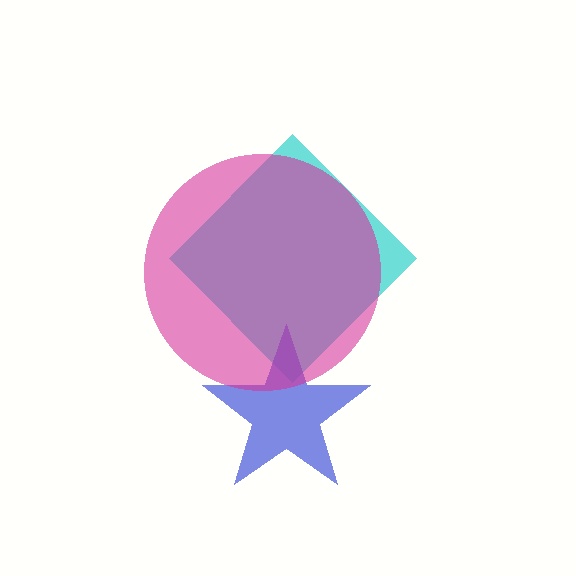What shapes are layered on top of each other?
The layered shapes are: a cyan diamond, a blue star, a magenta circle.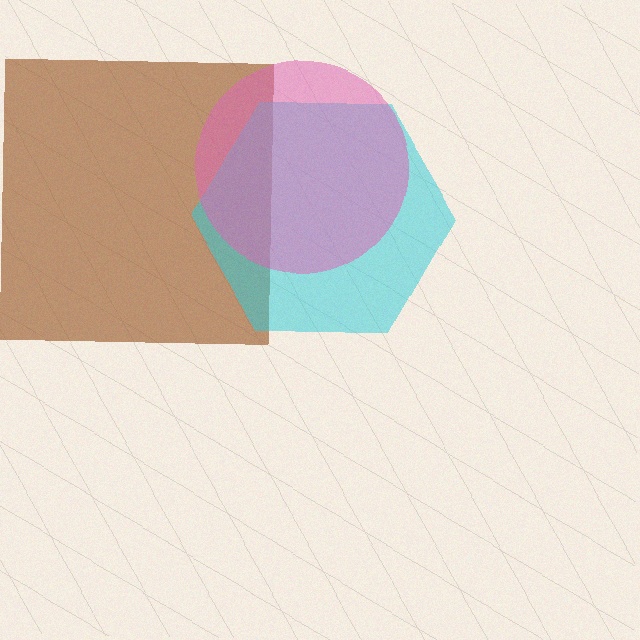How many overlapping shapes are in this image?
There are 3 overlapping shapes in the image.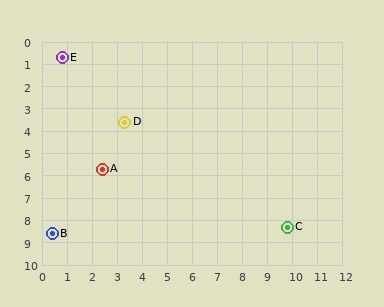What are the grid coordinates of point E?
Point E is at approximately (0.8, 0.7).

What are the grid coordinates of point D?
Point D is at approximately (3.3, 3.6).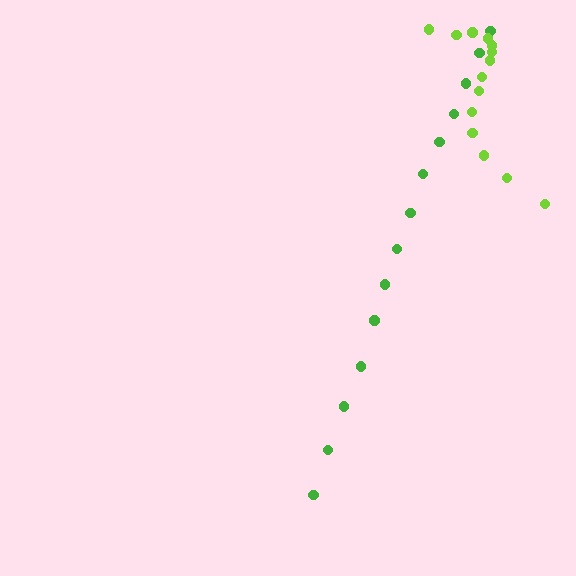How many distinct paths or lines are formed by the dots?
There are 2 distinct paths.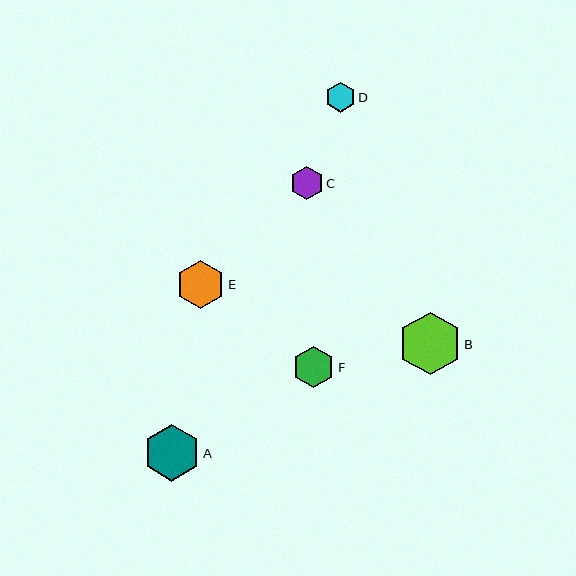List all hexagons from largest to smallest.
From largest to smallest: B, A, E, F, C, D.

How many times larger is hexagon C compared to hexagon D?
Hexagon C is approximately 1.1 times the size of hexagon D.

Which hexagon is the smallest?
Hexagon D is the smallest with a size of approximately 30 pixels.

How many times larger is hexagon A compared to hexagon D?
Hexagon A is approximately 1.9 times the size of hexagon D.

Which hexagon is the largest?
Hexagon B is the largest with a size of approximately 62 pixels.